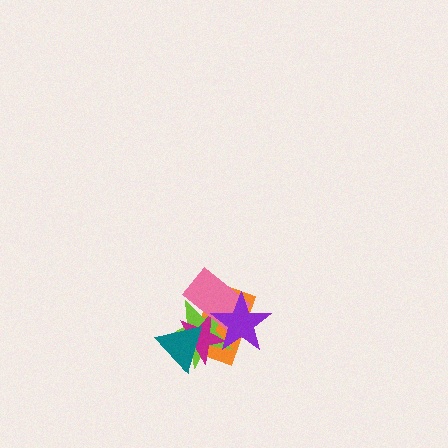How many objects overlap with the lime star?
5 objects overlap with the lime star.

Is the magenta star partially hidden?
Yes, it is partially covered by another shape.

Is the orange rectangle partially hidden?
Yes, it is partially covered by another shape.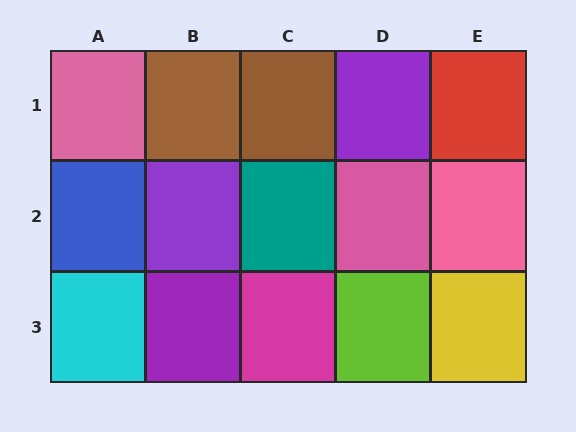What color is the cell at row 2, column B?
Purple.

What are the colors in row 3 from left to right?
Cyan, purple, magenta, lime, yellow.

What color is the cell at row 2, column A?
Blue.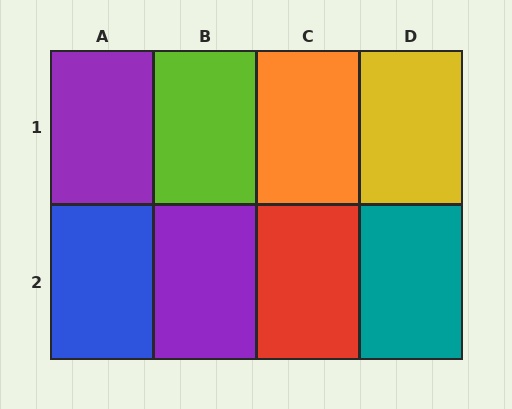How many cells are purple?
2 cells are purple.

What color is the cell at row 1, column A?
Purple.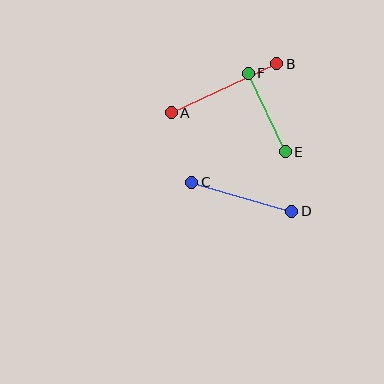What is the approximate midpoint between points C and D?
The midpoint is at approximately (242, 197) pixels.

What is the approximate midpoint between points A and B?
The midpoint is at approximately (224, 88) pixels.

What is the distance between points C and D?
The distance is approximately 104 pixels.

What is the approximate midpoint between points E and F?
The midpoint is at approximately (267, 112) pixels.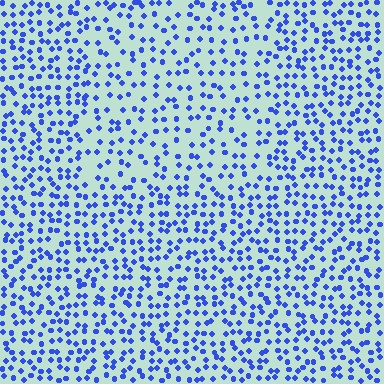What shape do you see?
I see a rectangle.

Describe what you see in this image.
The image contains small blue elements arranged at two different densities. A rectangle-shaped region is visible where the elements are less densely packed than the surrounding area.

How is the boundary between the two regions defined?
The boundary is defined by a change in element density (approximately 1.6x ratio). All elements are the same color, size, and shape.